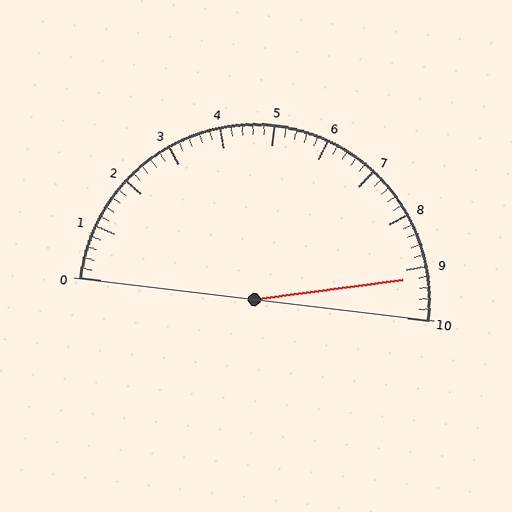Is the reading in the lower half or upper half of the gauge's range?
The reading is in the upper half of the range (0 to 10).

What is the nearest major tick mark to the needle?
The nearest major tick mark is 9.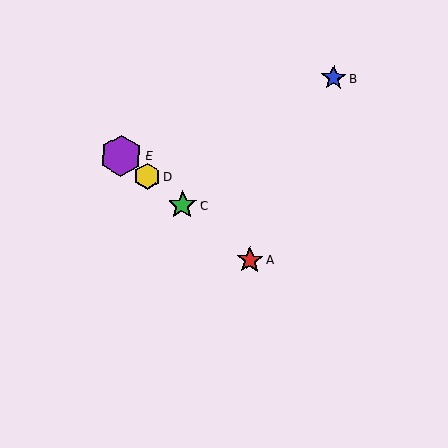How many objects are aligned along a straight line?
4 objects (A, C, D, E) are aligned along a straight line.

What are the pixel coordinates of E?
Object E is at (121, 156).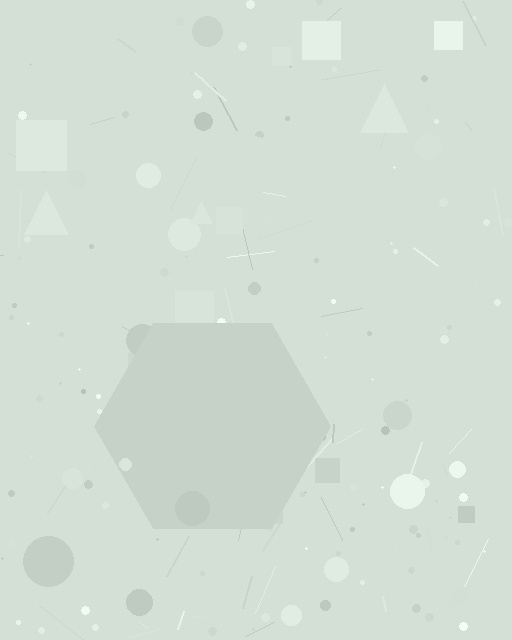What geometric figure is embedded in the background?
A hexagon is embedded in the background.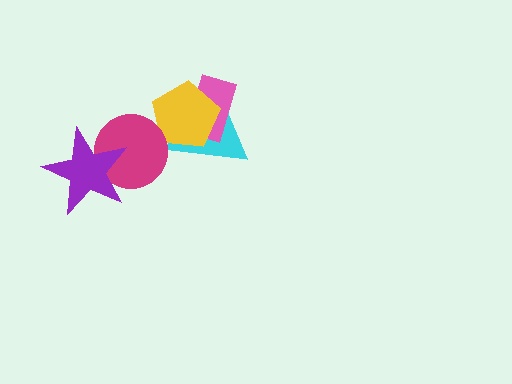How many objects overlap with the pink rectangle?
2 objects overlap with the pink rectangle.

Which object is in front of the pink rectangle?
The yellow pentagon is in front of the pink rectangle.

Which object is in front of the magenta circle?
The purple star is in front of the magenta circle.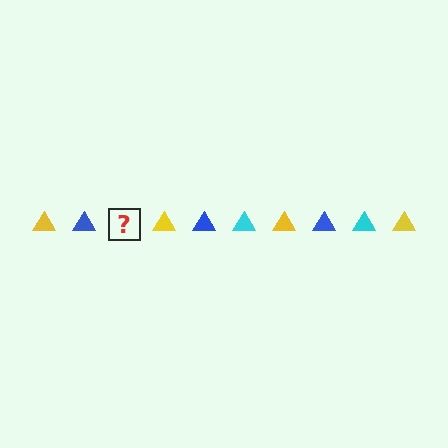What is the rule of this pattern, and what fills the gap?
The rule is that the pattern cycles through yellow, blue, cyan triangles. The gap should be filled with a cyan triangle.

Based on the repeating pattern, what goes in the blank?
The blank should be a cyan triangle.